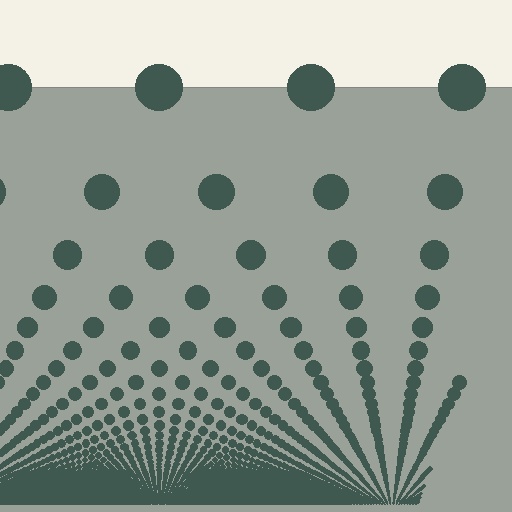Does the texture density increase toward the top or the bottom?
Density increases toward the bottom.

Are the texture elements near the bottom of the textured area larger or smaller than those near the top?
Smaller. The gradient is inverted — elements near the bottom are smaller and denser.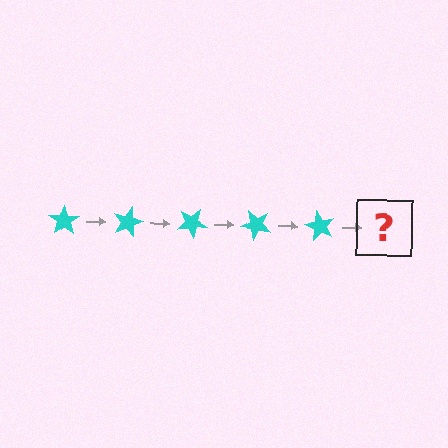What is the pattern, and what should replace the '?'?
The pattern is that the star rotates 15 degrees each step. The '?' should be a cyan star rotated 75 degrees.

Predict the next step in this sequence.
The next step is a cyan star rotated 75 degrees.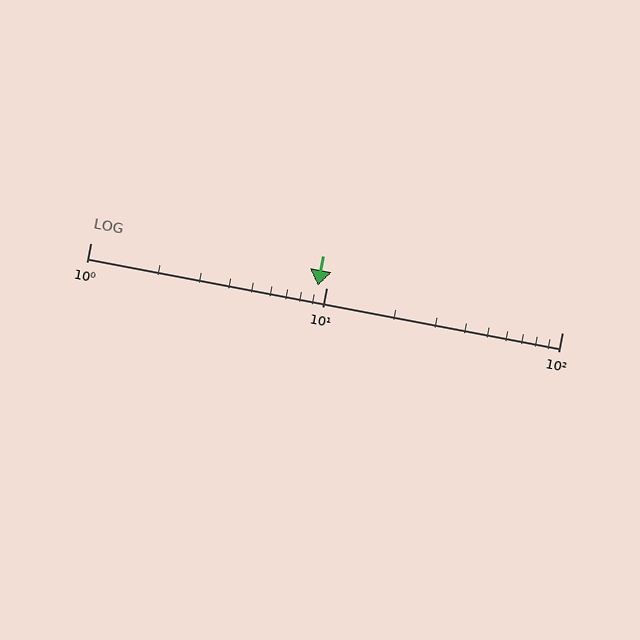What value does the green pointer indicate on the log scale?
The pointer indicates approximately 9.2.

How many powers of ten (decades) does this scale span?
The scale spans 2 decades, from 1 to 100.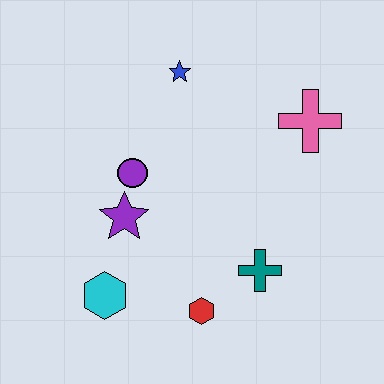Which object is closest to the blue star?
The purple circle is closest to the blue star.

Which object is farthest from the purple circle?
The pink cross is farthest from the purple circle.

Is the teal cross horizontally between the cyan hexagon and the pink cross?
Yes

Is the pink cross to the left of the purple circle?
No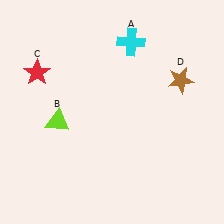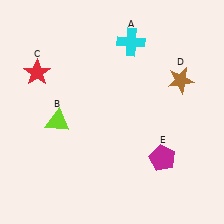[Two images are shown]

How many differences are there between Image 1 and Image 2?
There is 1 difference between the two images.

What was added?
A magenta pentagon (E) was added in Image 2.